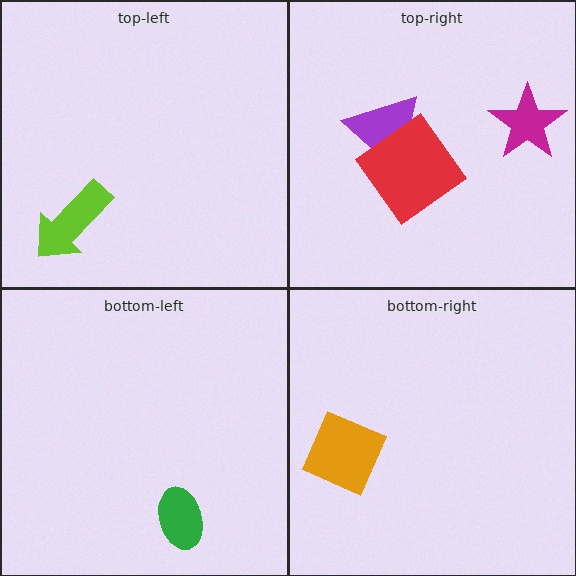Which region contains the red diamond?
The top-right region.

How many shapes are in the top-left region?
1.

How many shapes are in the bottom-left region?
1.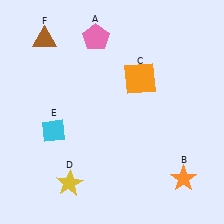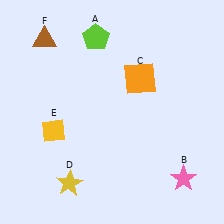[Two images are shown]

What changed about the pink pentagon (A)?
In Image 1, A is pink. In Image 2, it changed to lime.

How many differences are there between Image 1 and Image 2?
There are 3 differences between the two images.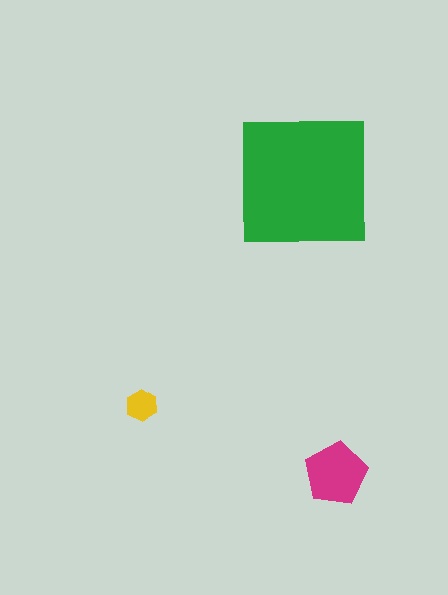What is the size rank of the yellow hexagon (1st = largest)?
3rd.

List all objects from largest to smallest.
The green square, the magenta pentagon, the yellow hexagon.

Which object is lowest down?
The magenta pentagon is bottommost.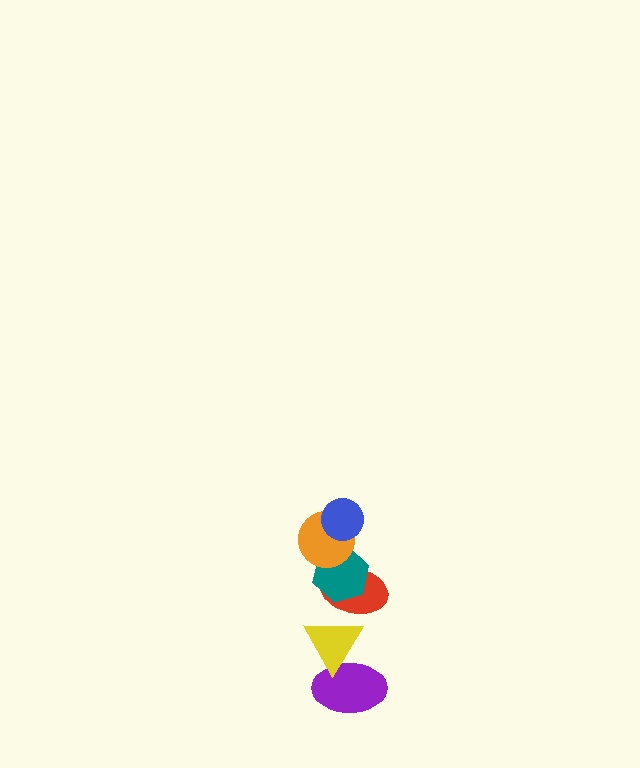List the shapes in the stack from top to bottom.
From top to bottom: the blue circle, the orange circle, the teal hexagon, the red ellipse, the yellow triangle, the purple ellipse.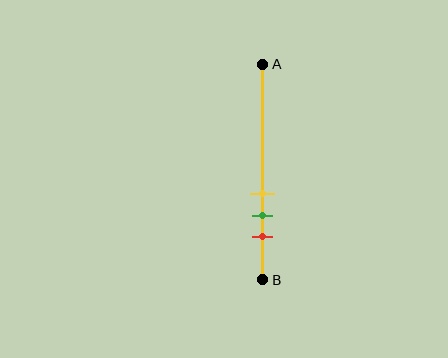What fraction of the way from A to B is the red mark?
The red mark is approximately 80% (0.8) of the way from A to B.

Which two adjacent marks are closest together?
The yellow and green marks are the closest adjacent pair.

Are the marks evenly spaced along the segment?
Yes, the marks are approximately evenly spaced.